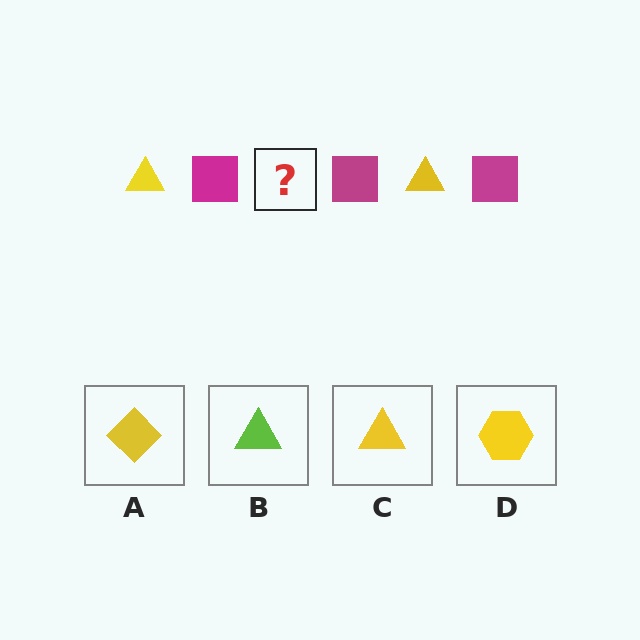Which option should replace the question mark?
Option C.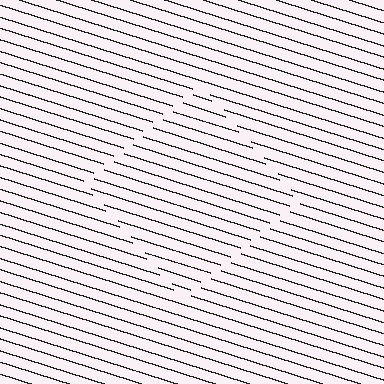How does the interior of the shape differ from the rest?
The interior of the shape contains the same grating, shifted by half a period — the contour is defined by the phase discontinuity where line-ends from the inner and outer gratings abut.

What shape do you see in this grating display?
An illusory square. The interior of the shape contains the same grating, shifted by half a period — the contour is defined by the phase discontinuity where line-ends from the inner and outer gratings abut.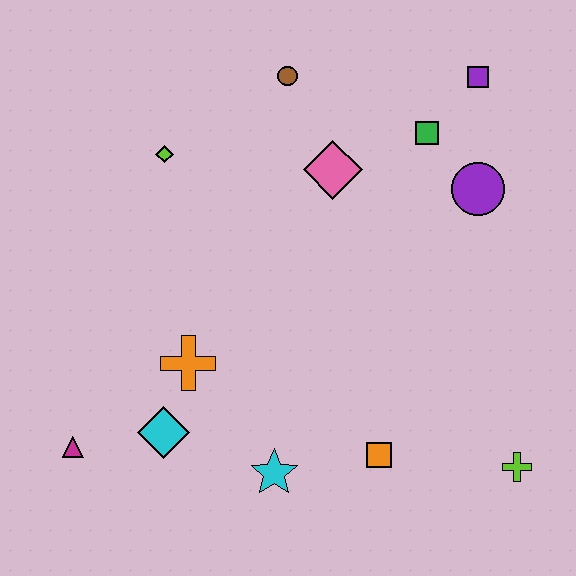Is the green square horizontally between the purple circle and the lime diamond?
Yes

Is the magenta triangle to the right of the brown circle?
No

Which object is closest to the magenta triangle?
The cyan diamond is closest to the magenta triangle.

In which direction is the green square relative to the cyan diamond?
The green square is above the cyan diamond.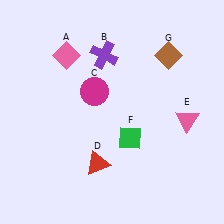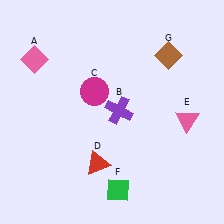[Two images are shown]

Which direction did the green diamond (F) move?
The green diamond (F) moved down.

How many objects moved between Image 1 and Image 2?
3 objects moved between the two images.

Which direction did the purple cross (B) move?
The purple cross (B) moved down.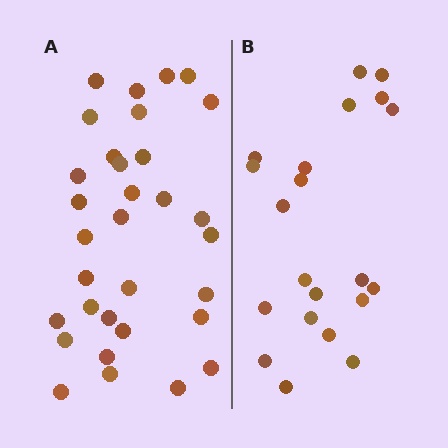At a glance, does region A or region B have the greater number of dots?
Region A (the left region) has more dots.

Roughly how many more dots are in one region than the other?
Region A has roughly 12 or so more dots than region B.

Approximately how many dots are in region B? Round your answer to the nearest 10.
About 20 dots. (The exact count is 21, which rounds to 20.)